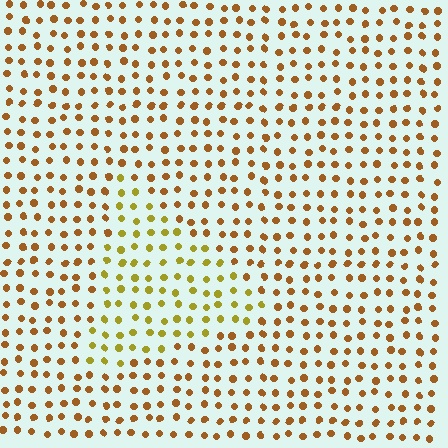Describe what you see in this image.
The image is filled with small brown elements in a uniform arrangement. A triangle-shaped region is visible where the elements are tinted to a slightly different hue, forming a subtle color boundary.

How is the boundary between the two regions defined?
The boundary is defined purely by a slight shift in hue (about 30 degrees). Spacing, size, and orientation are identical on both sides.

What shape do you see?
I see a triangle.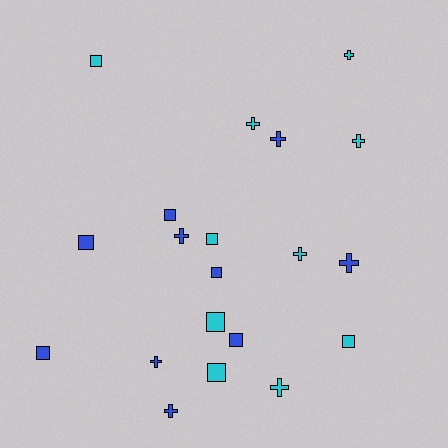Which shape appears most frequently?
Cross, with 10 objects.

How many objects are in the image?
There are 20 objects.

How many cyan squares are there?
There are 5 cyan squares.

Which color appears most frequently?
Cyan, with 10 objects.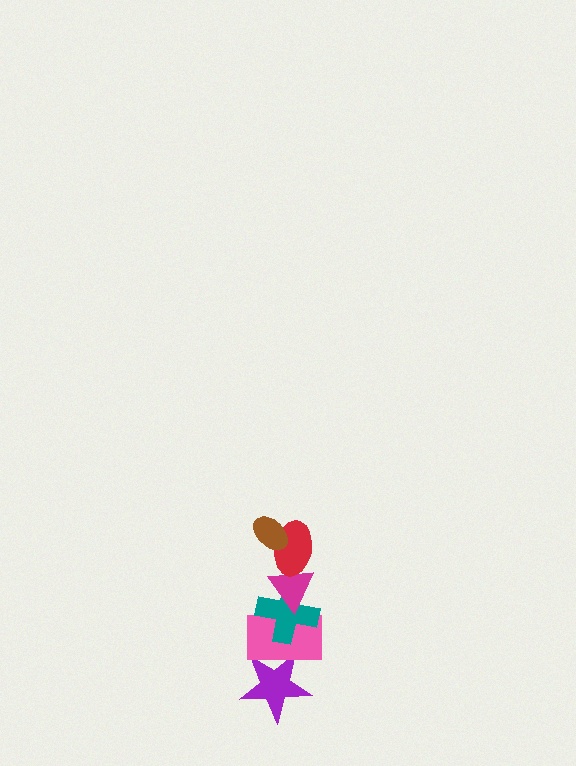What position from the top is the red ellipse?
The red ellipse is 2nd from the top.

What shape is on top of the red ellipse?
The brown ellipse is on top of the red ellipse.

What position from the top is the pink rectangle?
The pink rectangle is 5th from the top.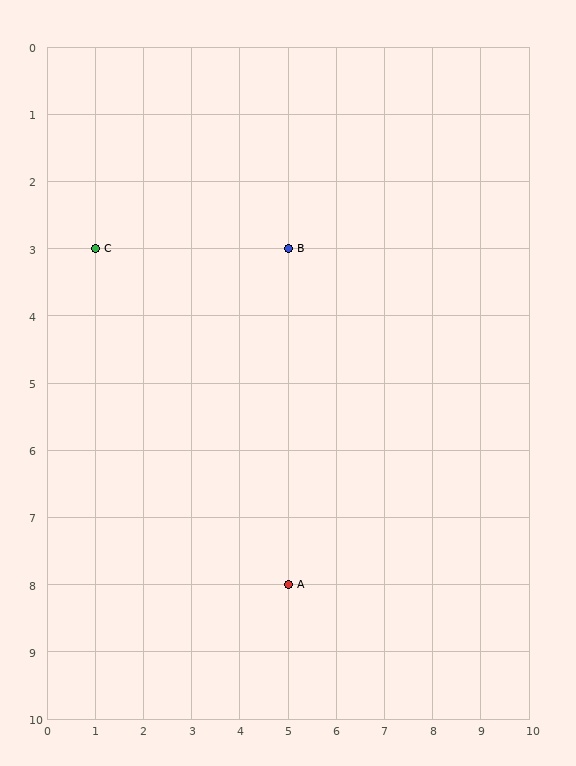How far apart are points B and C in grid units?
Points B and C are 4 columns apart.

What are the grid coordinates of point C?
Point C is at grid coordinates (1, 3).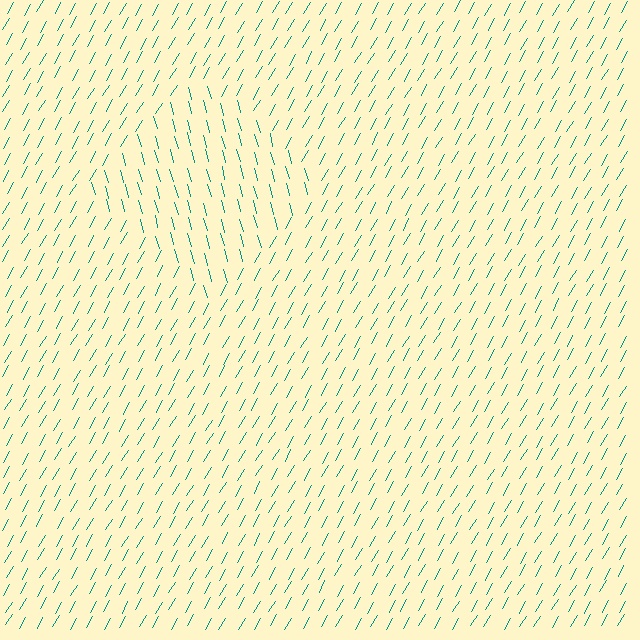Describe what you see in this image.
The image is filled with small teal line segments. A diamond region in the image has lines oriented differently from the surrounding lines, creating a visible texture boundary.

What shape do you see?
I see a diamond.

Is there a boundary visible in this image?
Yes, there is a texture boundary formed by a change in line orientation.